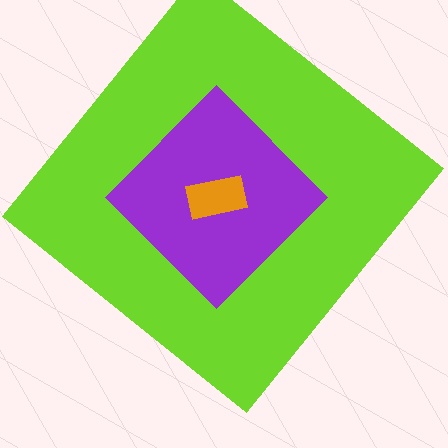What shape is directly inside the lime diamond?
The purple diamond.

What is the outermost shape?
The lime diamond.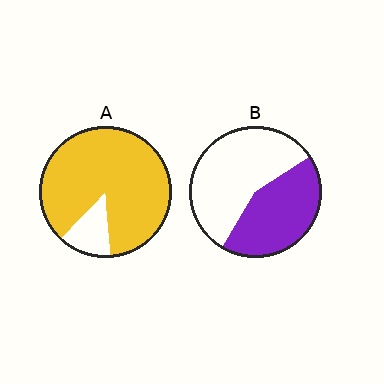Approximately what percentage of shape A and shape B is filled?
A is approximately 85% and B is approximately 45%.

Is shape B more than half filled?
No.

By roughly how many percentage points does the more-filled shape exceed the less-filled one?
By roughly 45 percentage points (A over B).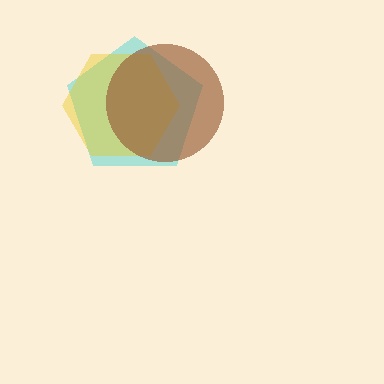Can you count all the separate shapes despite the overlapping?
Yes, there are 3 separate shapes.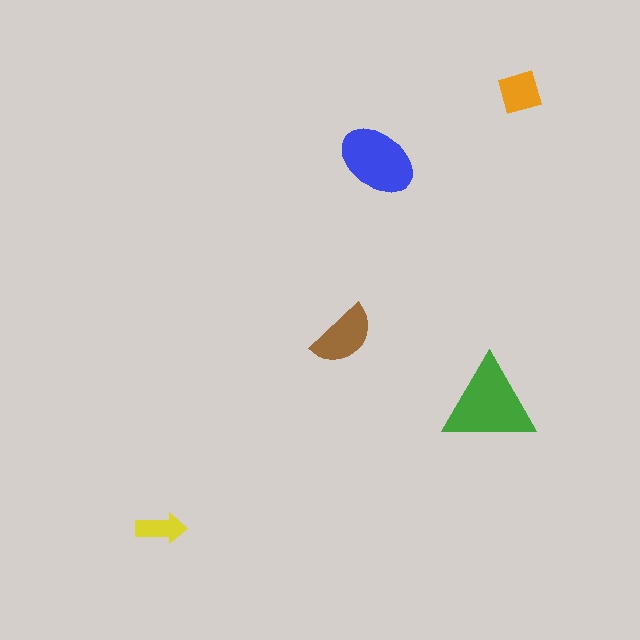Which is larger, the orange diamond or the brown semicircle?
The brown semicircle.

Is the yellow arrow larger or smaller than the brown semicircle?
Smaller.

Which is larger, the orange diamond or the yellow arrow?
The orange diamond.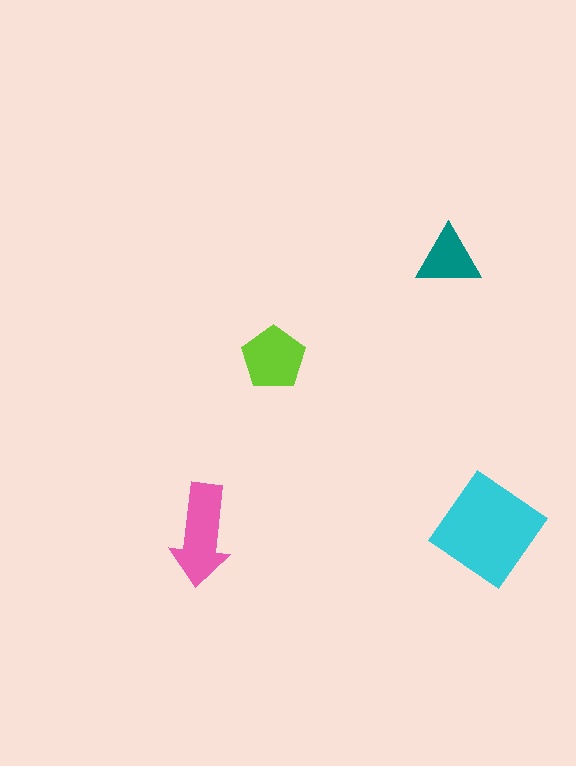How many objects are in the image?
There are 4 objects in the image.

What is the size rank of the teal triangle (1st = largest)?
4th.